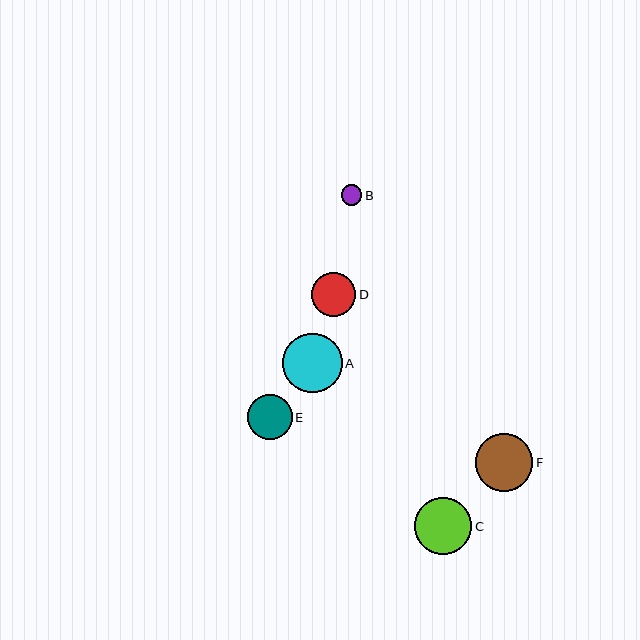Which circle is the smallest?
Circle B is the smallest with a size of approximately 20 pixels.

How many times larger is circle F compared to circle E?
Circle F is approximately 1.3 times the size of circle E.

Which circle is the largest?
Circle A is the largest with a size of approximately 60 pixels.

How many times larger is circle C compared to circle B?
Circle C is approximately 2.8 times the size of circle B.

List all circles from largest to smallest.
From largest to smallest: A, C, F, E, D, B.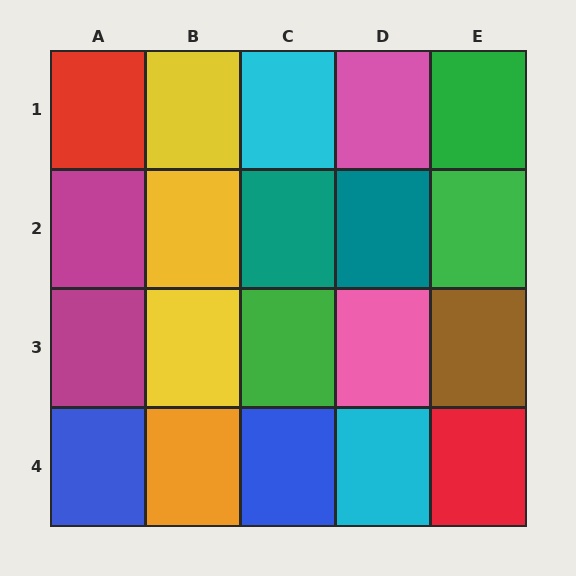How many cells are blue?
2 cells are blue.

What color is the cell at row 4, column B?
Orange.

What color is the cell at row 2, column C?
Teal.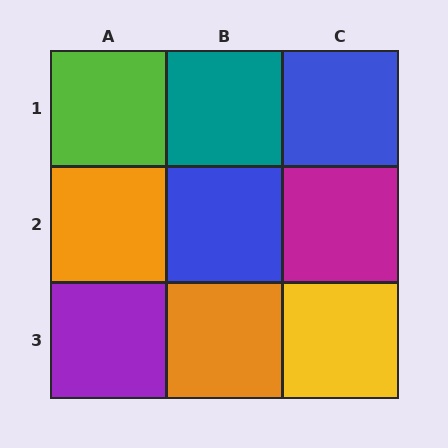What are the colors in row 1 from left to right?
Lime, teal, blue.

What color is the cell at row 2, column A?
Orange.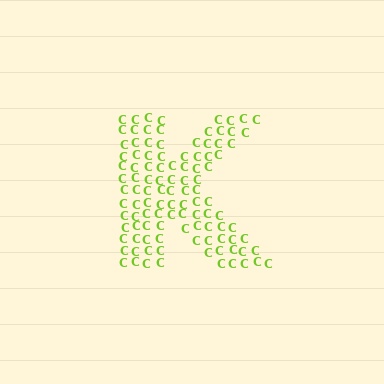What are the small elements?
The small elements are letter C's.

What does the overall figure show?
The overall figure shows the letter K.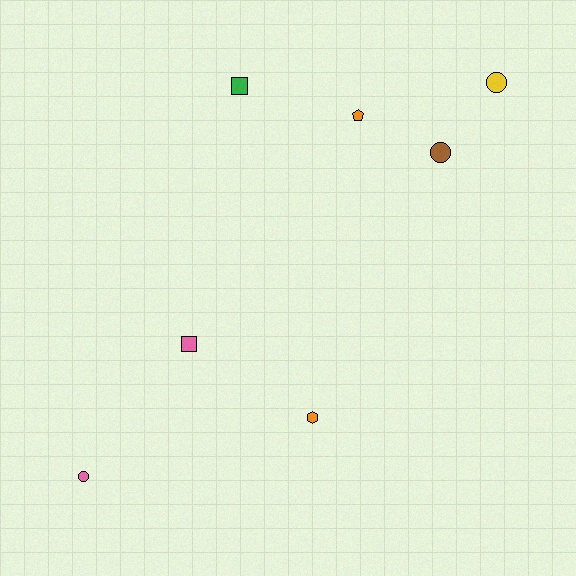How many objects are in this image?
There are 7 objects.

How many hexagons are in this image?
There is 1 hexagon.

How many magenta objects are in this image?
There are no magenta objects.